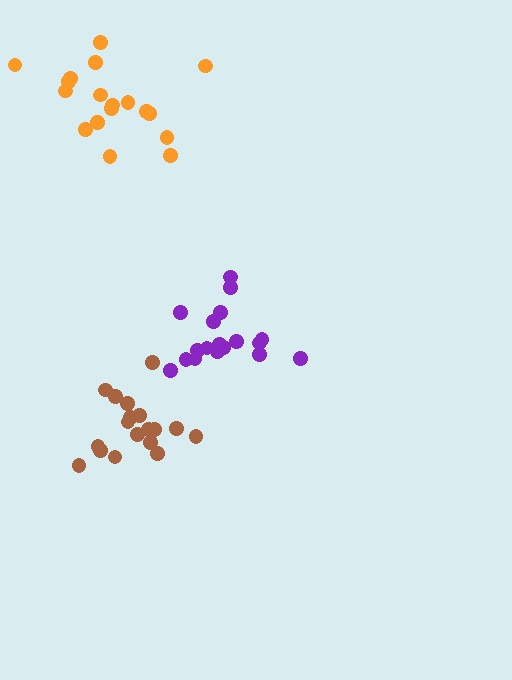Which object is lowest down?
The brown cluster is bottommost.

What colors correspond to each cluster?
The clusters are colored: purple, brown, orange.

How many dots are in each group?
Group 1: 18 dots, Group 2: 18 dots, Group 3: 18 dots (54 total).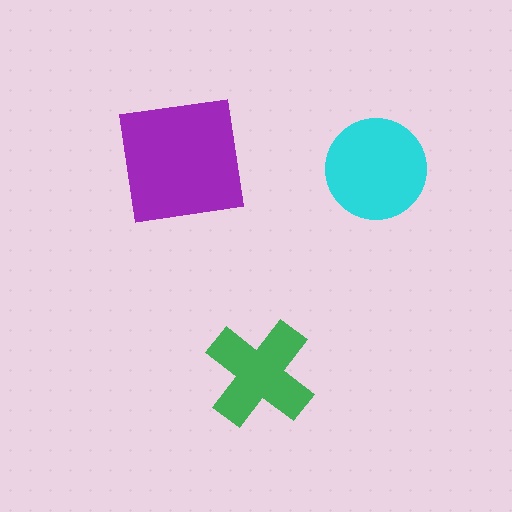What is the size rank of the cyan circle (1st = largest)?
2nd.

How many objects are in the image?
There are 3 objects in the image.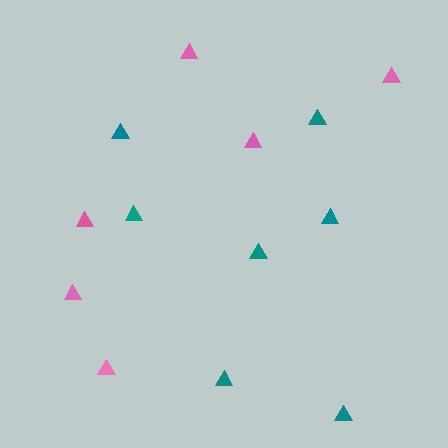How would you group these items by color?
There are 2 groups: one group of pink triangles (6) and one group of teal triangles (7).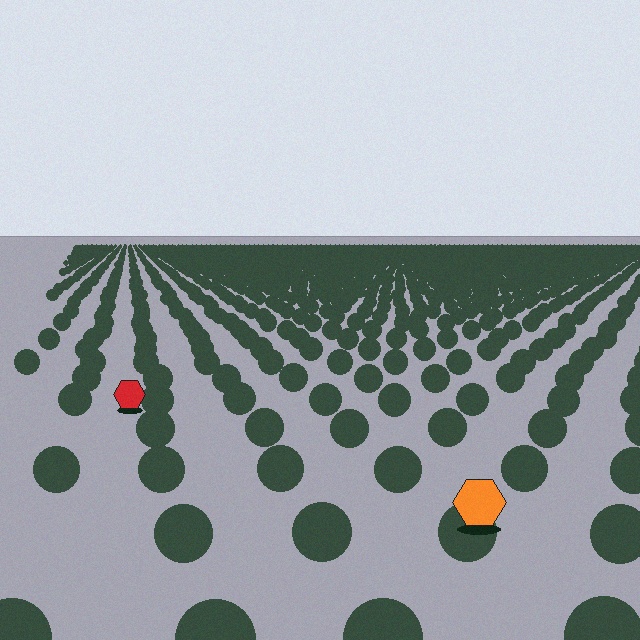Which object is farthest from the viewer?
The red hexagon is farthest from the viewer. It appears smaller and the ground texture around it is denser.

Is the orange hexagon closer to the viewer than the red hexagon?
Yes. The orange hexagon is closer — you can tell from the texture gradient: the ground texture is coarser near it.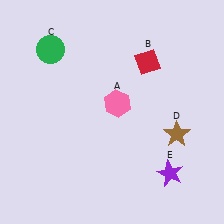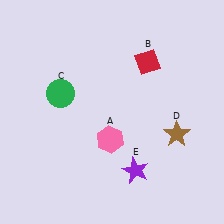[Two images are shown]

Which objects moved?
The objects that moved are: the pink hexagon (A), the green circle (C), the purple star (E).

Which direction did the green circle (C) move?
The green circle (C) moved down.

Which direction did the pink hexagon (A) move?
The pink hexagon (A) moved down.